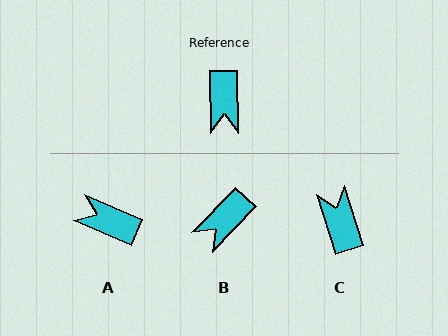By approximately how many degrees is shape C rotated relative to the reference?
Approximately 164 degrees clockwise.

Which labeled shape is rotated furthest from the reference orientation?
C, about 164 degrees away.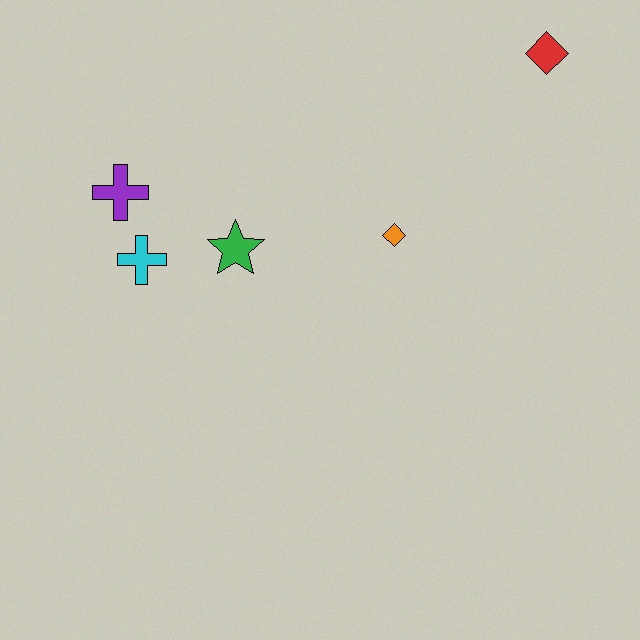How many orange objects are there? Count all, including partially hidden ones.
There is 1 orange object.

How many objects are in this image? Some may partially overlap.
There are 5 objects.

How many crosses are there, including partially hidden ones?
There are 2 crosses.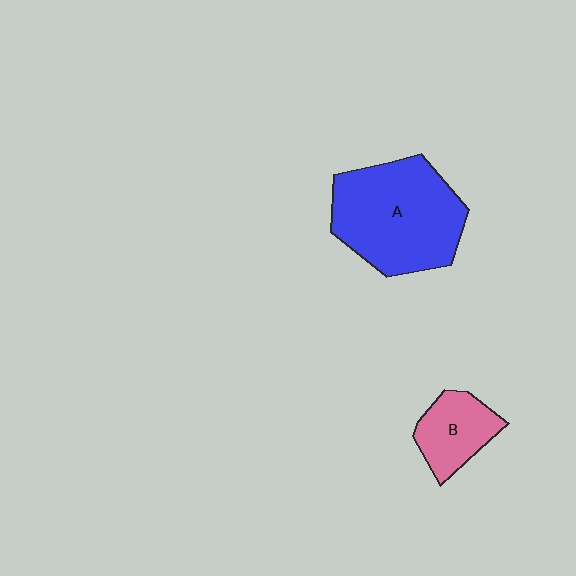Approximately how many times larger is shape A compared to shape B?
Approximately 2.4 times.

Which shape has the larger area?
Shape A (blue).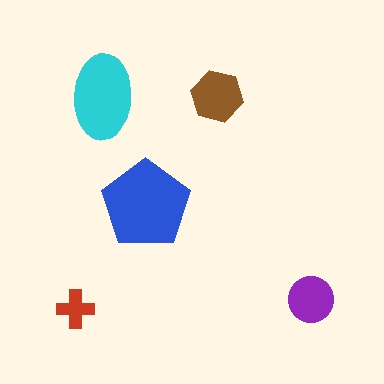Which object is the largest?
The blue pentagon.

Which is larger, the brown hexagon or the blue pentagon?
The blue pentagon.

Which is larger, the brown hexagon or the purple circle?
The brown hexagon.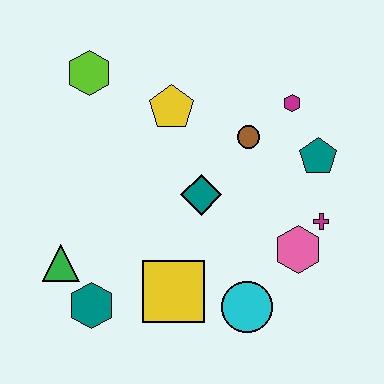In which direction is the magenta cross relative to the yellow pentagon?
The magenta cross is to the right of the yellow pentagon.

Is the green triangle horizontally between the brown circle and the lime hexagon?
No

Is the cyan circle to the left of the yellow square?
No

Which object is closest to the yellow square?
The cyan circle is closest to the yellow square.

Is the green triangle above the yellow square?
Yes